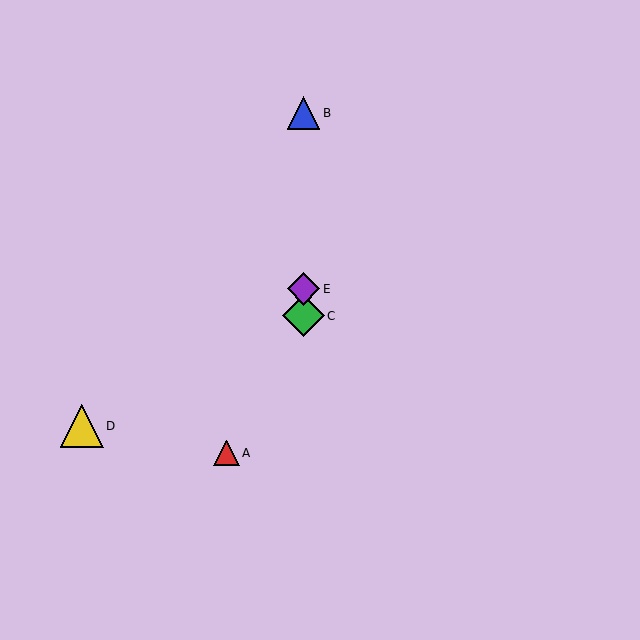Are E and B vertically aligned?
Yes, both are at x≈304.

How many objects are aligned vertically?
3 objects (B, C, E) are aligned vertically.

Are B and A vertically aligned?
No, B is at x≈304 and A is at x≈226.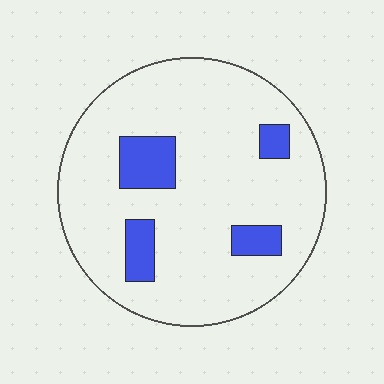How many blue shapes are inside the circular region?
4.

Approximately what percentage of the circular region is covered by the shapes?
Approximately 15%.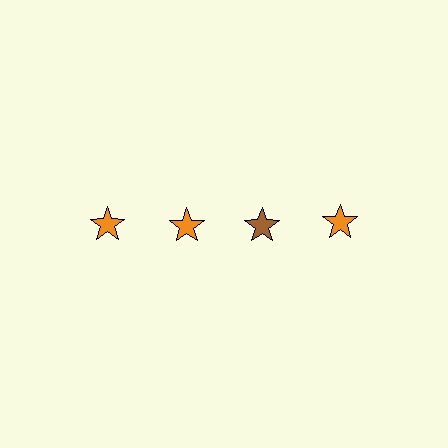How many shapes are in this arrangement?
There are 4 shapes arranged in a grid pattern.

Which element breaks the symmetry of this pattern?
The brown star in the top row, center column breaks the symmetry. All other shapes are orange stars.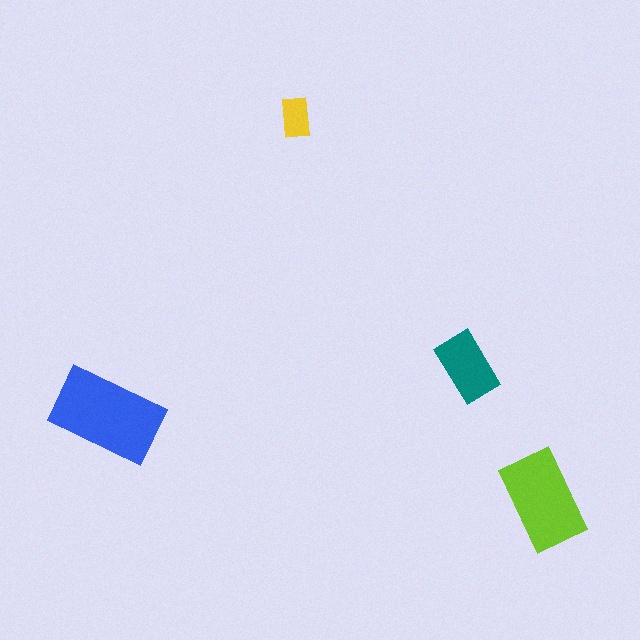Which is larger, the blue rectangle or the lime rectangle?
The blue one.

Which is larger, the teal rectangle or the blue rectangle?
The blue one.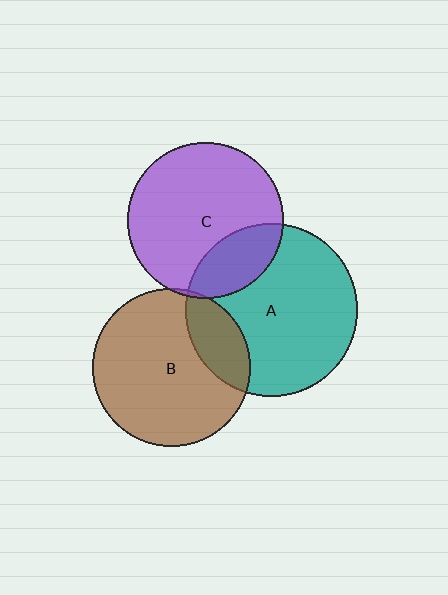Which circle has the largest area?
Circle A (teal).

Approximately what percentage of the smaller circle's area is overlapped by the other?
Approximately 25%.